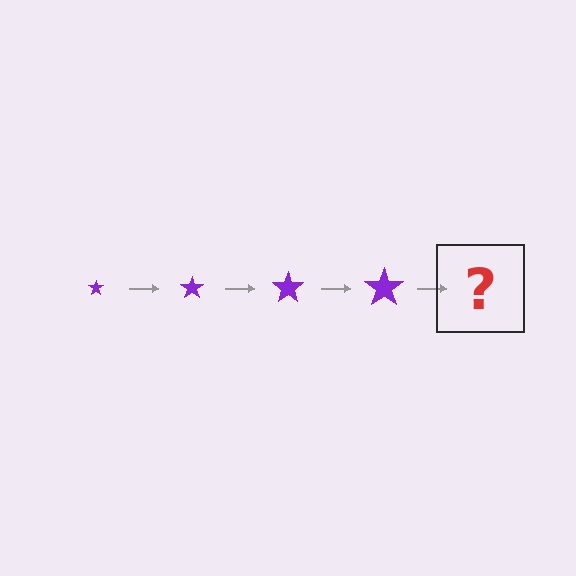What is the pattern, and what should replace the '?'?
The pattern is that the star gets progressively larger each step. The '?' should be a purple star, larger than the previous one.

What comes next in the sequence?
The next element should be a purple star, larger than the previous one.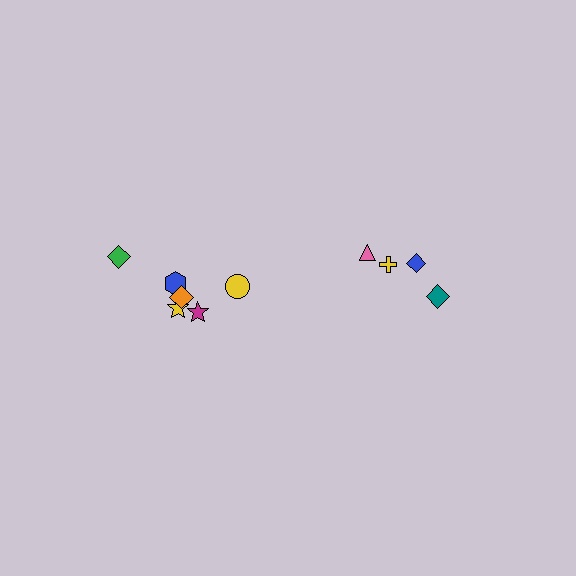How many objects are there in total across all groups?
There are 10 objects.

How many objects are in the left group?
There are 6 objects.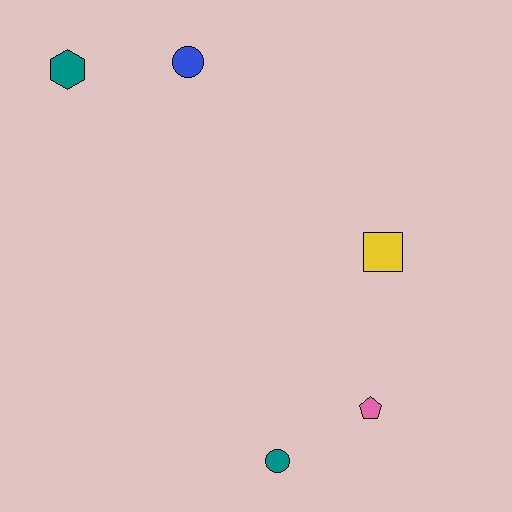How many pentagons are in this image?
There is 1 pentagon.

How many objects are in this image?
There are 5 objects.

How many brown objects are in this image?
There are no brown objects.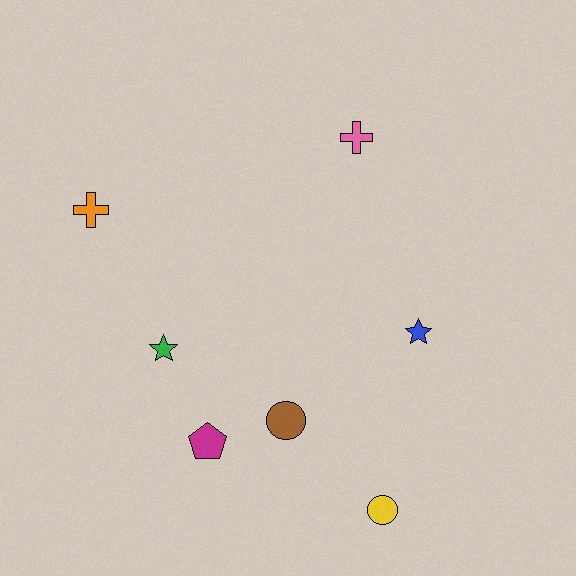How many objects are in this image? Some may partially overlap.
There are 7 objects.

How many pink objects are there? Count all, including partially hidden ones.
There is 1 pink object.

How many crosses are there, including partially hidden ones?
There are 2 crosses.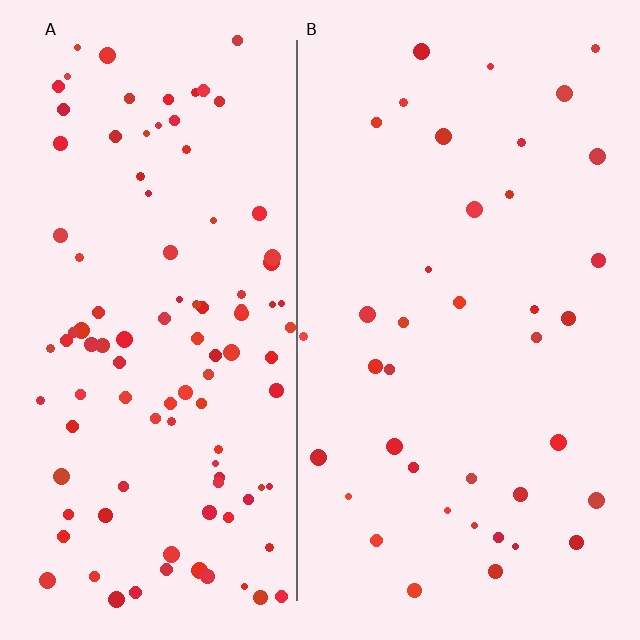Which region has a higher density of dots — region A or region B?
A (the left).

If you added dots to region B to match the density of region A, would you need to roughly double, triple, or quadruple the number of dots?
Approximately triple.